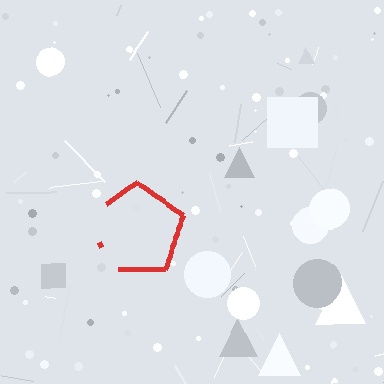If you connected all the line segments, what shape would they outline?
They would outline a pentagon.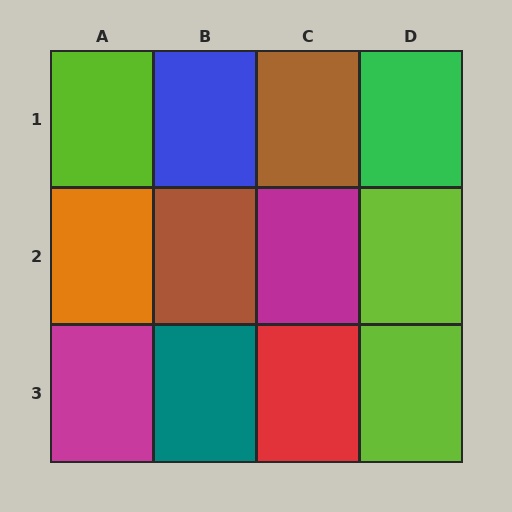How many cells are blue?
1 cell is blue.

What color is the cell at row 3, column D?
Lime.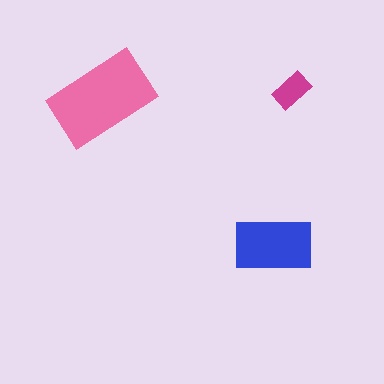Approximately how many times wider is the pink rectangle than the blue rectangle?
About 1.5 times wider.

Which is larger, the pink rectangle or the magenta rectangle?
The pink one.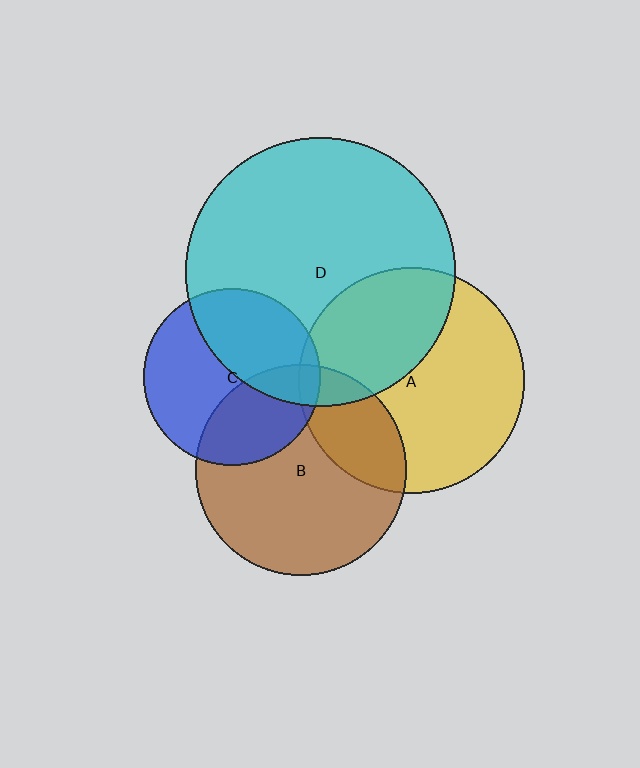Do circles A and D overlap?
Yes.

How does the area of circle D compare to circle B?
Approximately 1.6 times.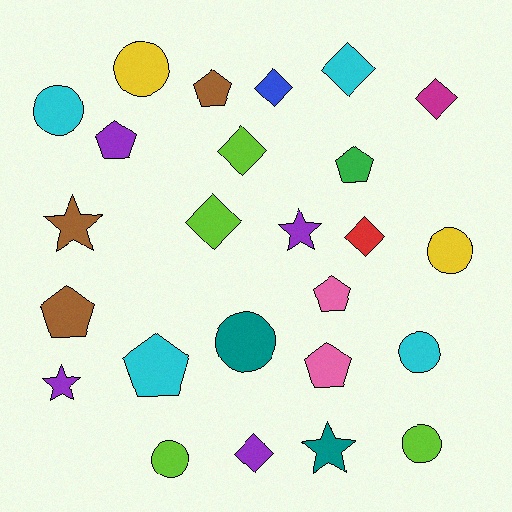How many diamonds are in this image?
There are 7 diamonds.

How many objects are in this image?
There are 25 objects.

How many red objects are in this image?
There is 1 red object.